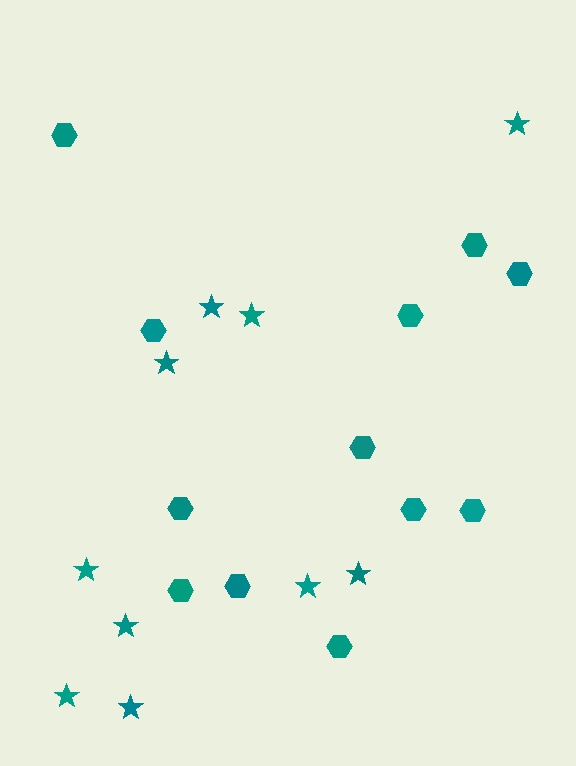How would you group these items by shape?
There are 2 groups: one group of hexagons (12) and one group of stars (10).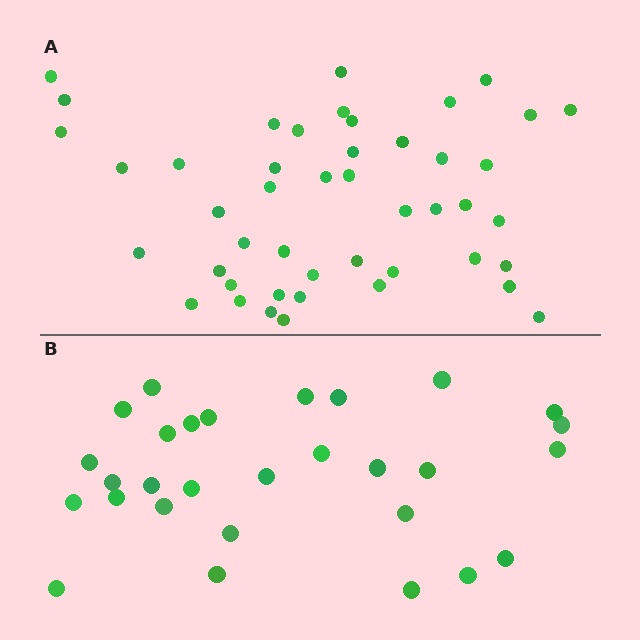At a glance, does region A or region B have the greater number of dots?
Region A (the top region) has more dots.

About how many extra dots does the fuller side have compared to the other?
Region A has approximately 15 more dots than region B.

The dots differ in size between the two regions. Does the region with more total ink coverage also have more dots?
No. Region B has more total ink coverage because its dots are larger, but region A actually contains more individual dots. Total area can be misleading — the number of items is what matters here.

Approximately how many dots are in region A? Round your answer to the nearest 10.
About 50 dots. (The exact count is 46, which rounds to 50.)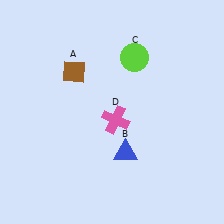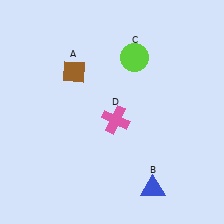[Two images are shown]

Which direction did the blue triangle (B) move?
The blue triangle (B) moved down.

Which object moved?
The blue triangle (B) moved down.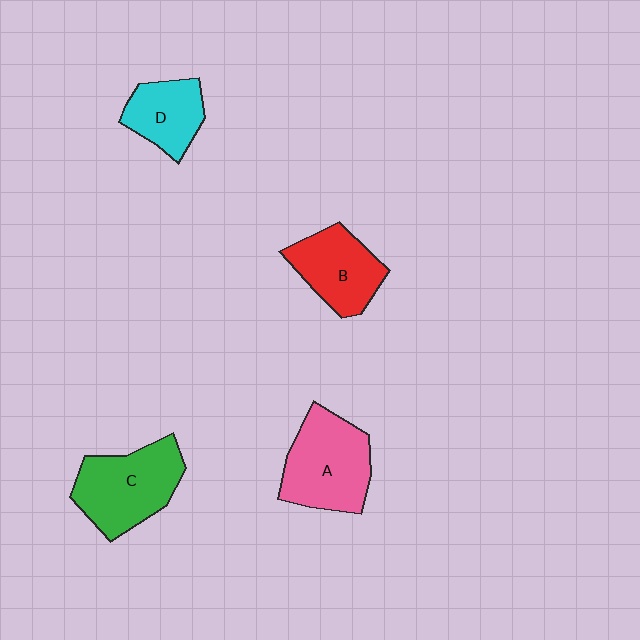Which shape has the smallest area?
Shape D (cyan).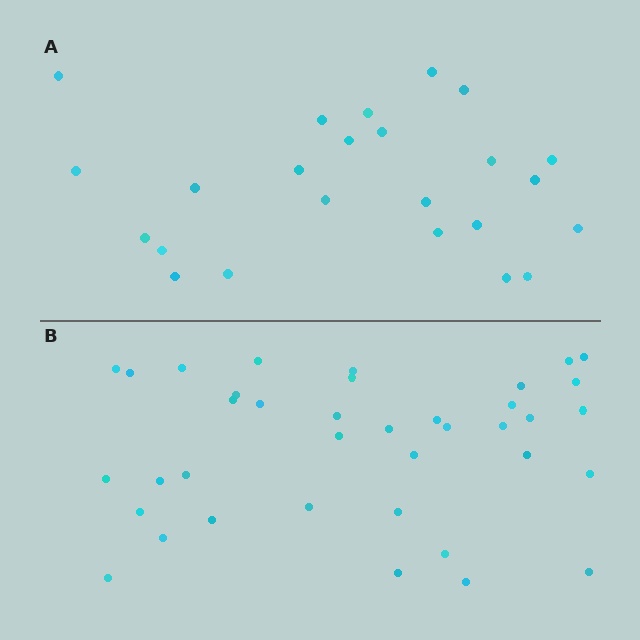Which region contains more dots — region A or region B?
Region B (the bottom region) has more dots.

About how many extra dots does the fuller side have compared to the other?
Region B has approximately 15 more dots than region A.